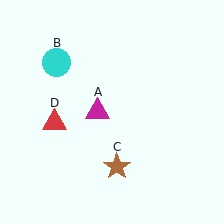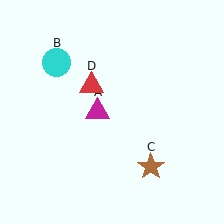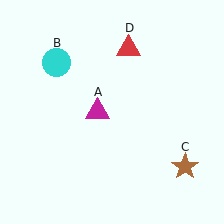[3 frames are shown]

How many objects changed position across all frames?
2 objects changed position: brown star (object C), red triangle (object D).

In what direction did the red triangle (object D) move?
The red triangle (object D) moved up and to the right.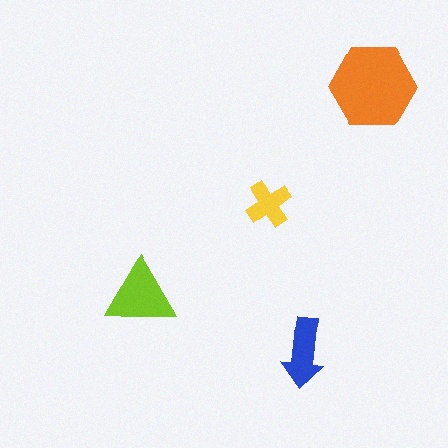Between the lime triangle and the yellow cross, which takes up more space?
The lime triangle.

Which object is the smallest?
The yellow cross.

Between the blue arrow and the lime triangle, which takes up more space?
The lime triangle.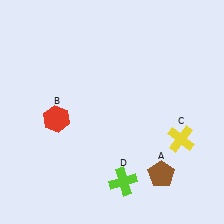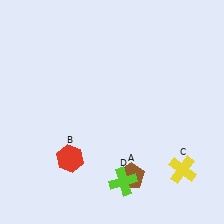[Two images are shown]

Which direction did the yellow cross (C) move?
The yellow cross (C) moved down.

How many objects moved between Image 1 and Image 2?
3 objects moved between the two images.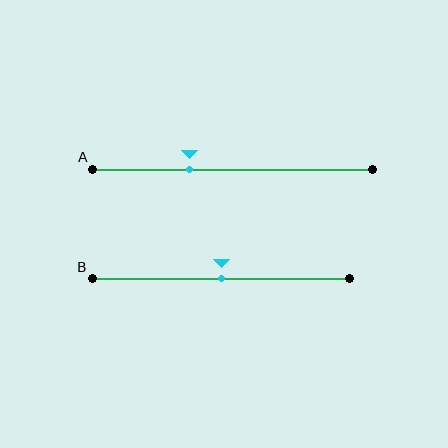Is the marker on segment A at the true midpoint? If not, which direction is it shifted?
No, the marker on segment A is shifted to the left by about 16% of the segment length.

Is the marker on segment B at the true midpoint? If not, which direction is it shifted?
Yes, the marker on segment B is at the true midpoint.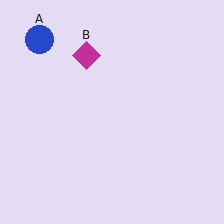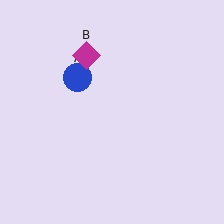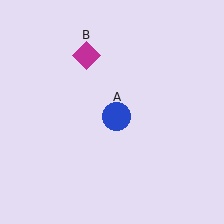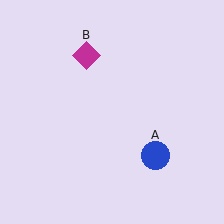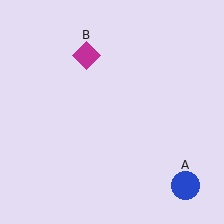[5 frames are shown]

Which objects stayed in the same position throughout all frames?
Magenta diamond (object B) remained stationary.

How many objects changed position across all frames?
1 object changed position: blue circle (object A).